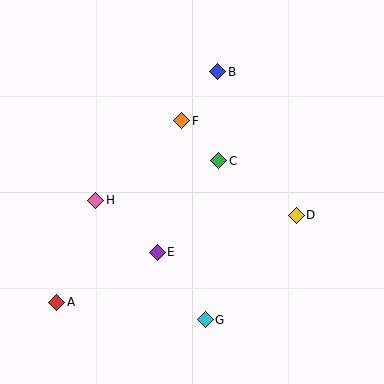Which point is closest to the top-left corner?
Point F is closest to the top-left corner.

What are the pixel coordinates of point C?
Point C is at (219, 161).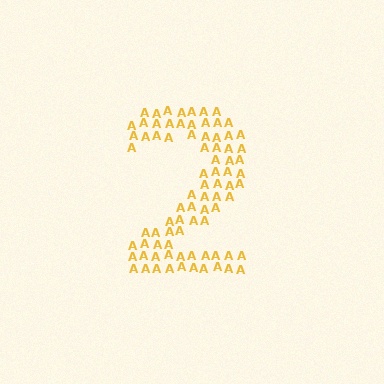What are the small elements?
The small elements are letter A's.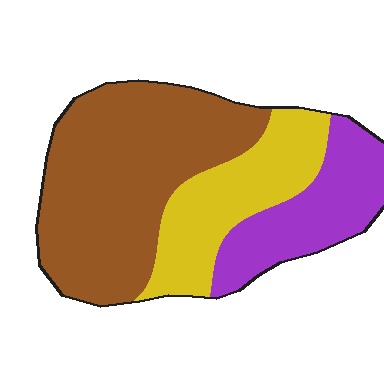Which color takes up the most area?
Brown, at roughly 50%.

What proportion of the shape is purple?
Purple takes up about one fifth (1/5) of the shape.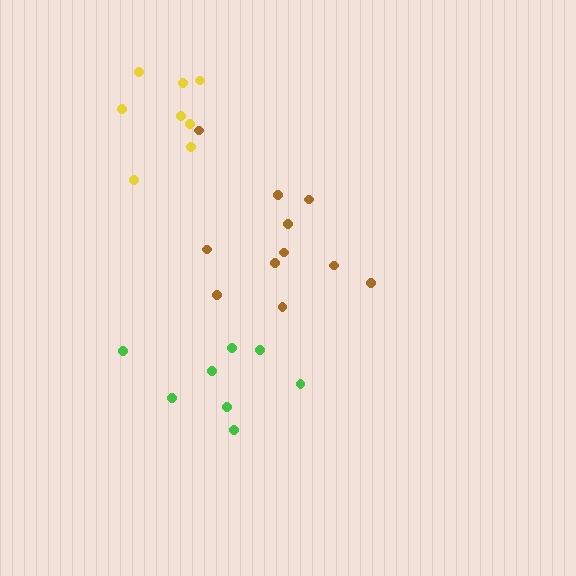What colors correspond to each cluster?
The clusters are colored: brown, green, yellow.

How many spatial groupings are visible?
There are 3 spatial groupings.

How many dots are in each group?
Group 1: 11 dots, Group 2: 8 dots, Group 3: 8 dots (27 total).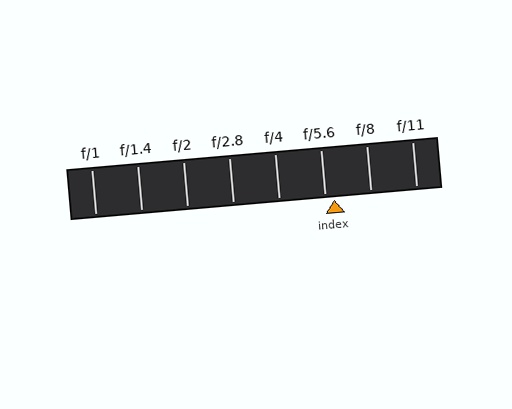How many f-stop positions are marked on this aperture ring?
There are 8 f-stop positions marked.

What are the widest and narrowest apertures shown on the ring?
The widest aperture shown is f/1 and the narrowest is f/11.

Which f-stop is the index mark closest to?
The index mark is closest to f/5.6.